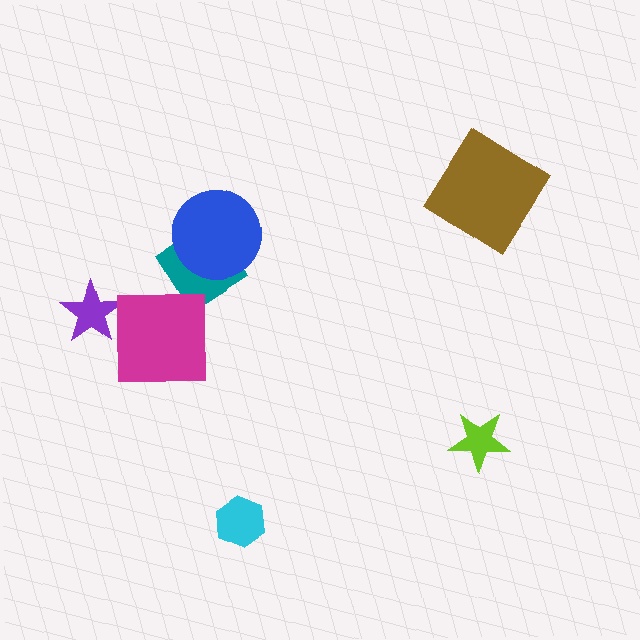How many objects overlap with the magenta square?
0 objects overlap with the magenta square.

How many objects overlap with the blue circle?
1 object overlaps with the blue circle.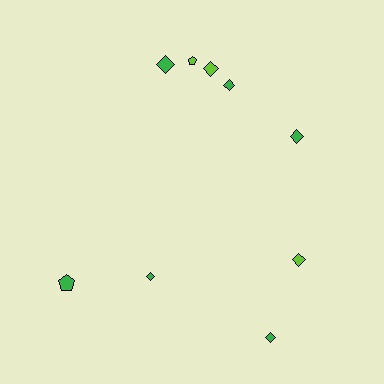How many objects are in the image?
There are 9 objects.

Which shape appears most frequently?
Diamond, with 7 objects.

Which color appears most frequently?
Green, with 6 objects.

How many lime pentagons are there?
There is 1 lime pentagon.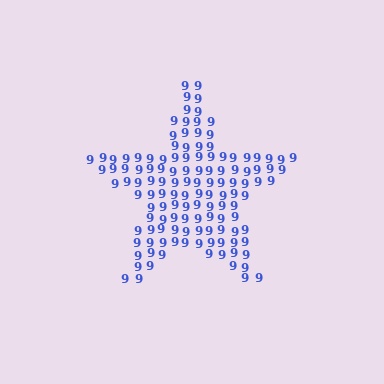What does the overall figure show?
The overall figure shows a star.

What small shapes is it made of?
It is made of small digit 9's.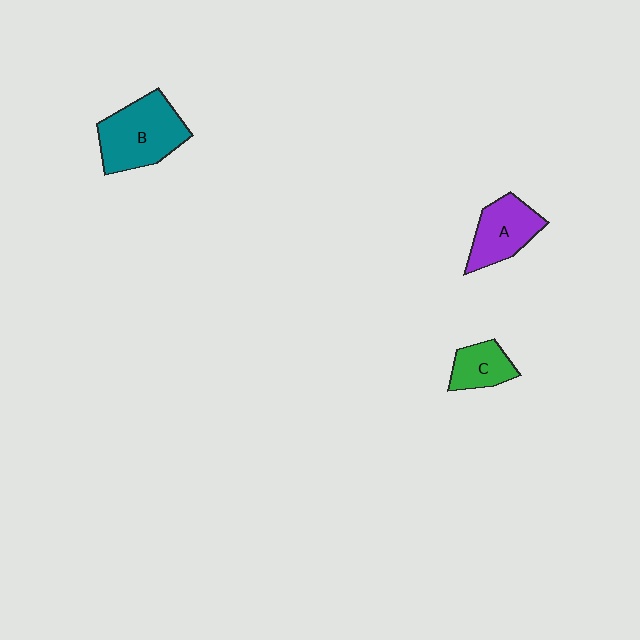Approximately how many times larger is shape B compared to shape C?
Approximately 2.1 times.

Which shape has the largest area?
Shape B (teal).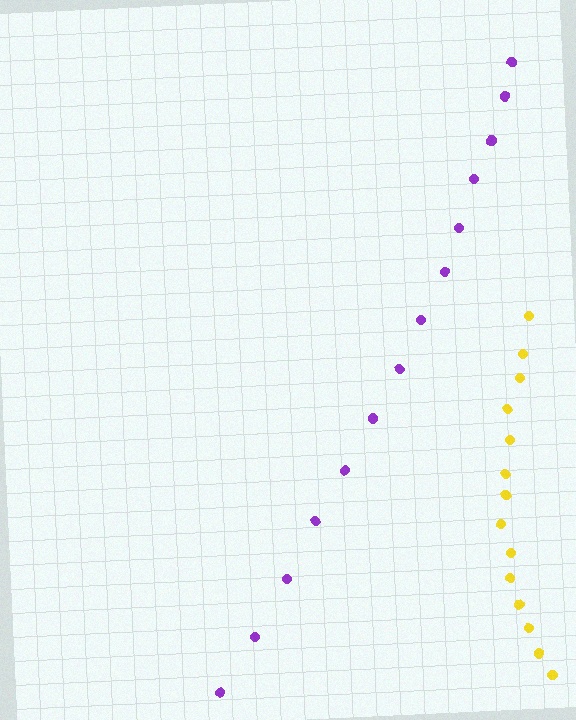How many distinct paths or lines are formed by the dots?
There are 2 distinct paths.